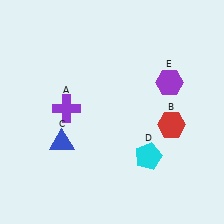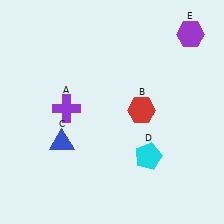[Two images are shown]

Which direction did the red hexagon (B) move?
The red hexagon (B) moved left.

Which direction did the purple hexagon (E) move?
The purple hexagon (E) moved up.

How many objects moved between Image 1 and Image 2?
2 objects moved between the two images.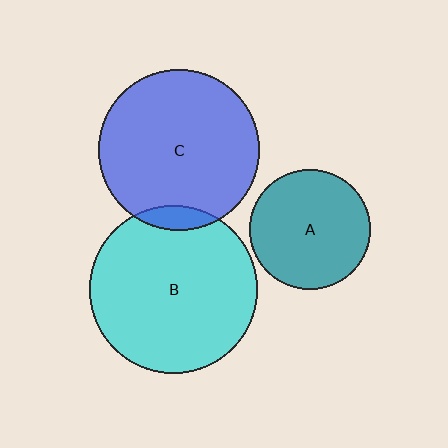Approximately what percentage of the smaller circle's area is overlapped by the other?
Approximately 5%.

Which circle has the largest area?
Circle B (cyan).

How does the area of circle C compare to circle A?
Approximately 1.8 times.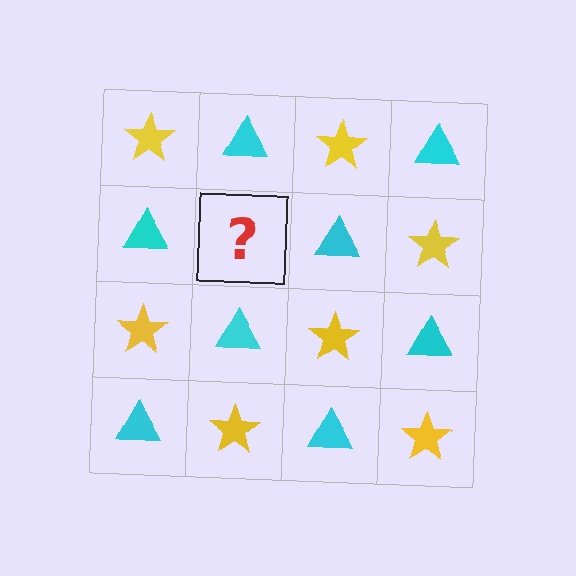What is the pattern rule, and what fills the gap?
The rule is that it alternates yellow star and cyan triangle in a checkerboard pattern. The gap should be filled with a yellow star.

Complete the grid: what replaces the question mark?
The question mark should be replaced with a yellow star.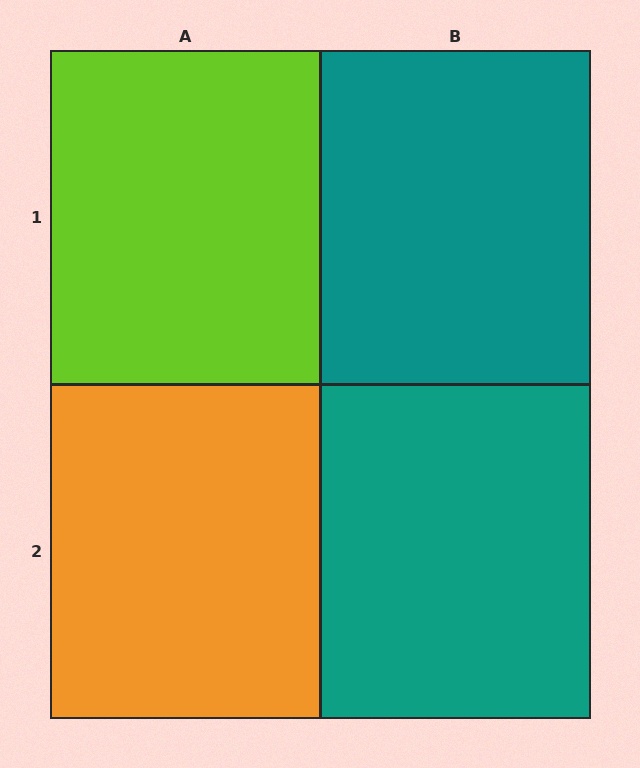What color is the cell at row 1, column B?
Teal.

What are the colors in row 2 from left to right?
Orange, teal.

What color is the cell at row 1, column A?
Lime.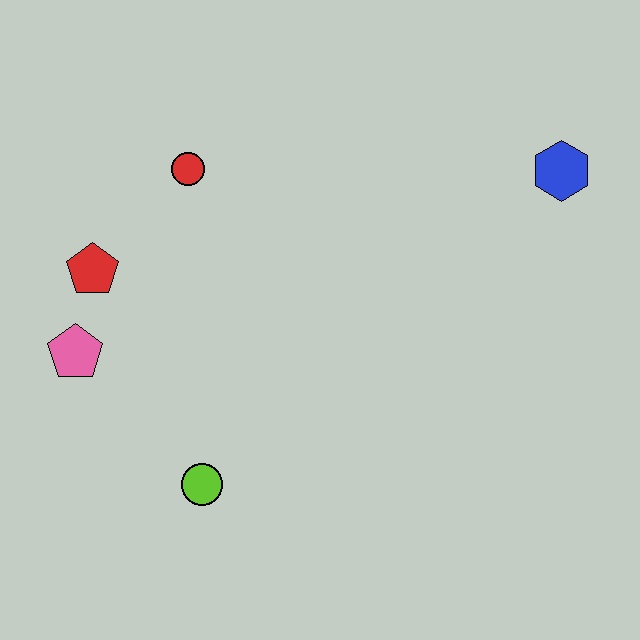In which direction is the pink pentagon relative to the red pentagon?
The pink pentagon is below the red pentagon.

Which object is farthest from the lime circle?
The blue hexagon is farthest from the lime circle.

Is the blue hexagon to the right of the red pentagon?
Yes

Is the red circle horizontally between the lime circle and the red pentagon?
Yes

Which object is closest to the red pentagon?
The pink pentagon is closest to the red pentagon.